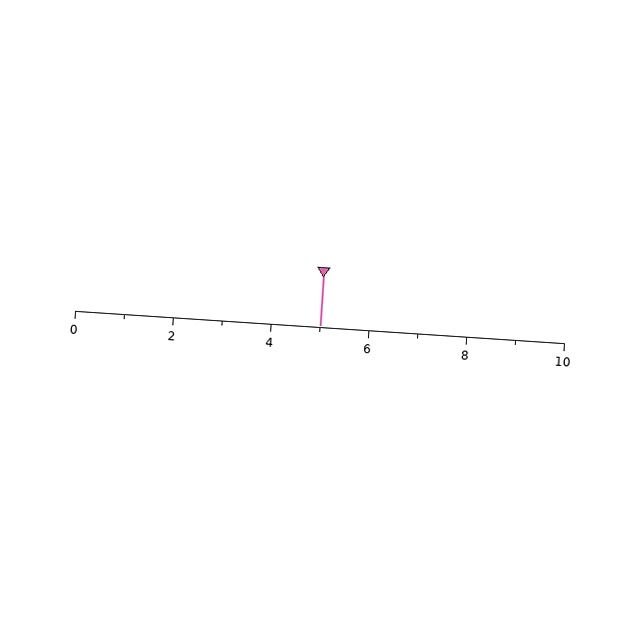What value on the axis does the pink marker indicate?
The marker indicates approximately 5.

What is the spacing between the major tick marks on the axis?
The major ticks are spaced 2 apart.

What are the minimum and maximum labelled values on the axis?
The axis runs from 0 to 10.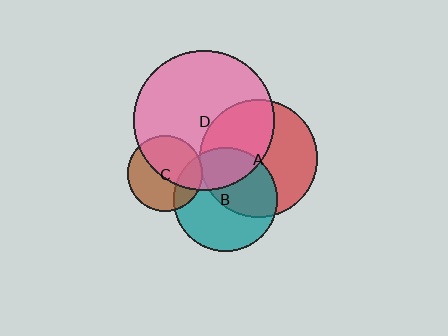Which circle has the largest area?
Circle D (pink).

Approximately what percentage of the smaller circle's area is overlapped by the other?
Approximately 20%.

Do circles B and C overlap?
Yes.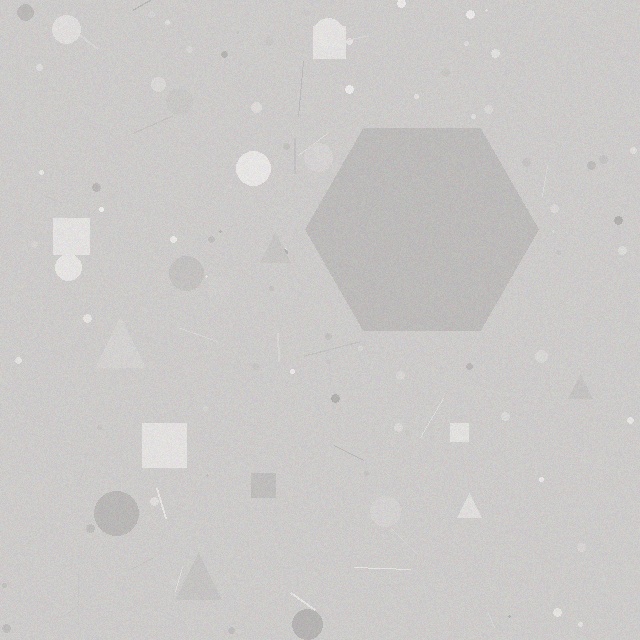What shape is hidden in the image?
A hexagon is hidden in the image.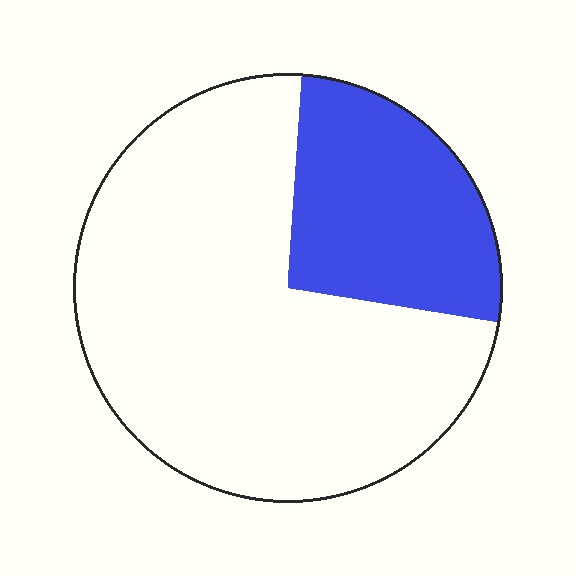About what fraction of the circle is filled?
About one quarter (1/4).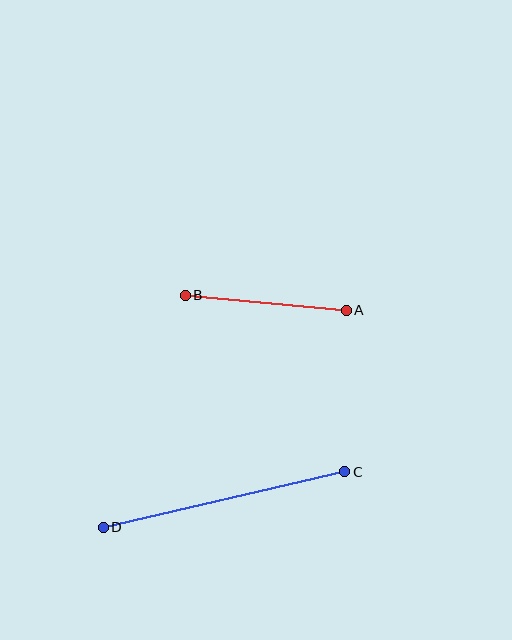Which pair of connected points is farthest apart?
Points C and D are farthest apart.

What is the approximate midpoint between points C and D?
The midpoint is at approximately (224, 499) pixels.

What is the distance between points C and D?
The distance is approximately 248 pixels.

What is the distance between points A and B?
The distance is approximately 162 pixels.